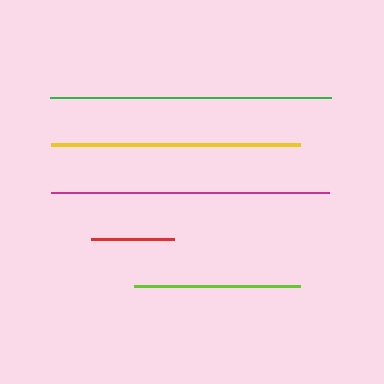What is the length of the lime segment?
The lime segment is approximately 166 pixels long.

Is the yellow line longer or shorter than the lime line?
The yellow line is longer than the lime line.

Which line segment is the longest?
The green line is the longest at approximately 281 pixels.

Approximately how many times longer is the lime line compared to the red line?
The lime line is approximately 2.0 times the length of the red line.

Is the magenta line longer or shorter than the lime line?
The magenta line is longer than the lime line.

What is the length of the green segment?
The green segment is approximately 281 pixels long.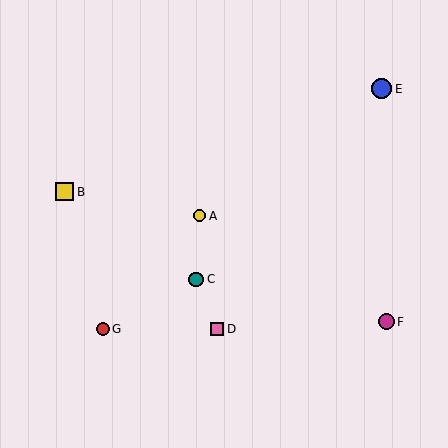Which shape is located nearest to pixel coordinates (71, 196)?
The yellow square (labeled B) at (65, 192) is nearest to that location.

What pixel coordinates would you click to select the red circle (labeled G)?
Click at (103, 329) to select the red circle G.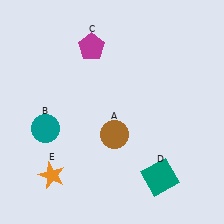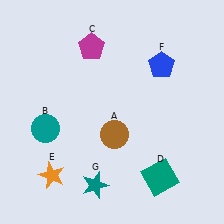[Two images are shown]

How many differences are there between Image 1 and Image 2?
There are 2 differences between the two images.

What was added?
A blue pentagon (F), a teal star (G) were added in Image 2.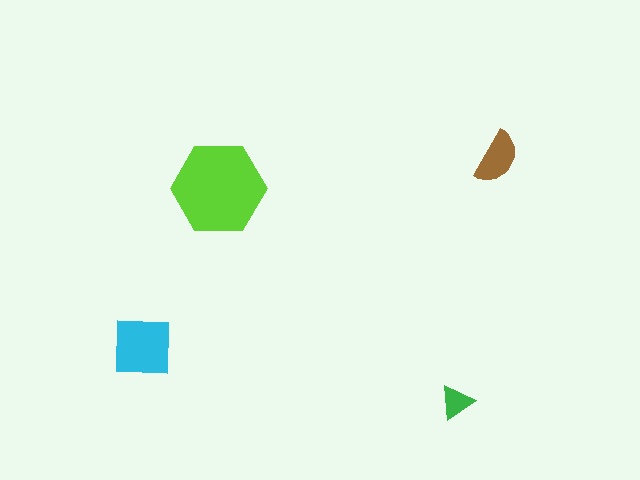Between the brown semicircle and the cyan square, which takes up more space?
The cyan square.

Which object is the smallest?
The green triangle.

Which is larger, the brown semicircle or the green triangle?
The brown semicircle.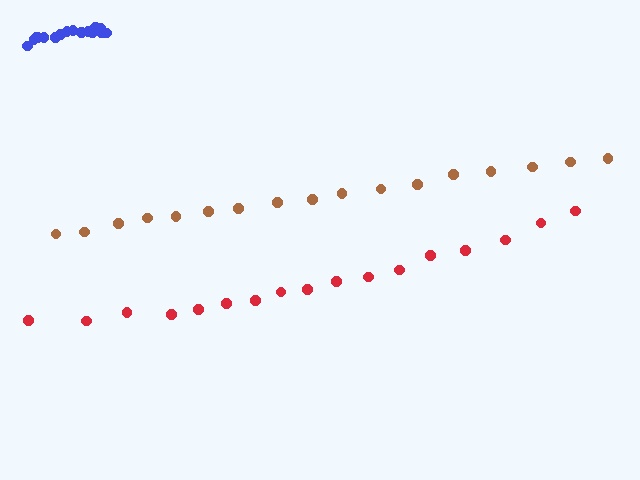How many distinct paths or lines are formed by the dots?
There are 3 distinct paths.